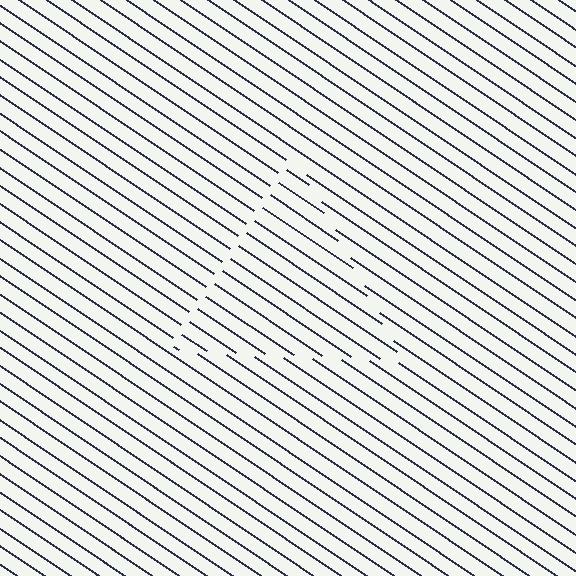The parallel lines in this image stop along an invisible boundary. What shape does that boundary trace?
An illusory triangle. The interior of the shape contains the same grating, shifted by half a period — the contour is defined by the phase discontinuity where line-ends from the inner and outer gratings abut.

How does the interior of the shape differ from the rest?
The interior of the shape contains the same grating, shifted by half a period — the contour is defined by the phase discontinuity where line-ends from the inner and outer gratings abut.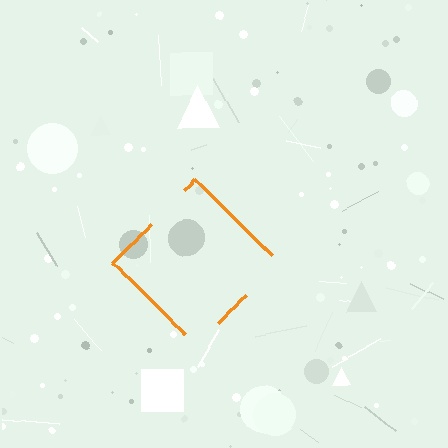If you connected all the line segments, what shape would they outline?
They would outline a diamond.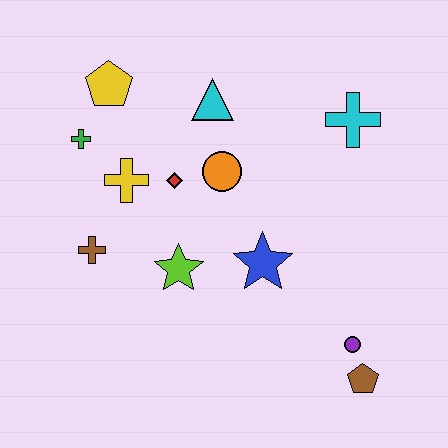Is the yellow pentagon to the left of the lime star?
Yes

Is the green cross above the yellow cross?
Yes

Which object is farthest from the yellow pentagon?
The brown pentagon is farthest from the yellow pentagon.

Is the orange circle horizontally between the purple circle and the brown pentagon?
No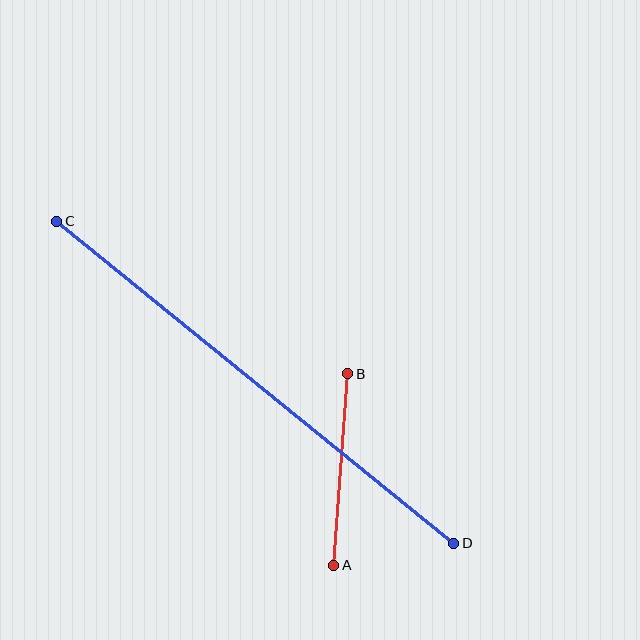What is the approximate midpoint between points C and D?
The midpoint is at approximately (255, 382) pixels.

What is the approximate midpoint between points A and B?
The midpoint is at approximately (341, 469) pixels.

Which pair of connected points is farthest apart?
Points C and D are farthest apart.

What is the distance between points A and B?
The distance is approximately 192 pixels.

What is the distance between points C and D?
The distance is approximately 511 pixels.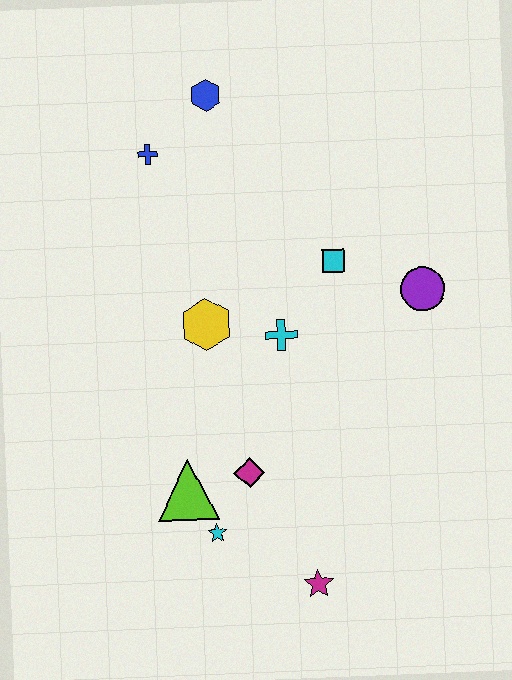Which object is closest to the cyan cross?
The yellow hexagon is closest to the cyan cross.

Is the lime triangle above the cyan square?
No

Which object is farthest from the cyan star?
The blue hexagon is farthest from the cyan star.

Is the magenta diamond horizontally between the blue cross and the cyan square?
Yes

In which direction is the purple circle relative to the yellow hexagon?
The purple circle is to the right of the yellow hexagon.